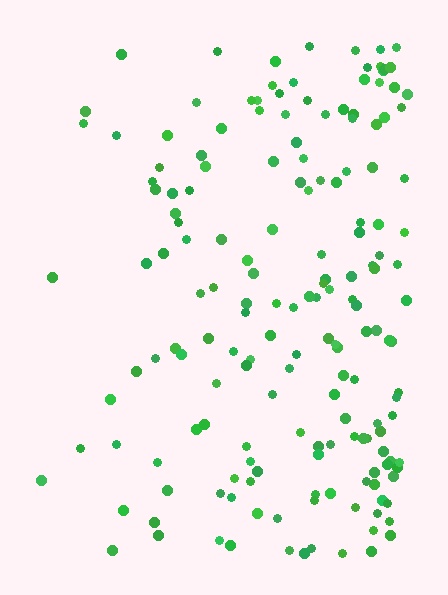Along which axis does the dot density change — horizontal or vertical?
Horizontal.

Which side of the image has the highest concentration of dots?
The right.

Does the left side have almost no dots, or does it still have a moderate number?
Still a moderate number, just noticeably fewer than the right.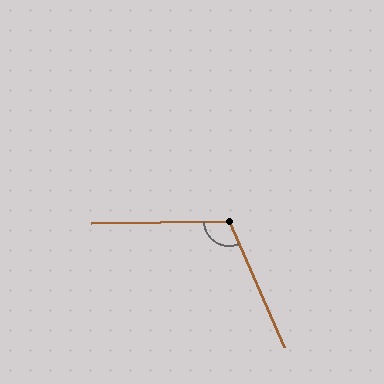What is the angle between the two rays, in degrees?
Approximately 113 degrees.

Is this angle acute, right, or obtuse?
It is obtuse.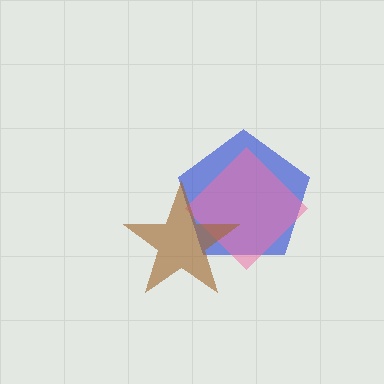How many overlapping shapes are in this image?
There are 3 overlapping shapes in the image.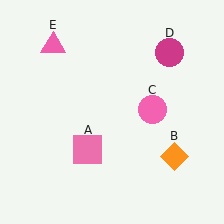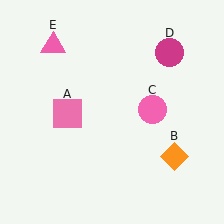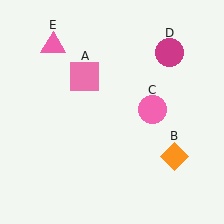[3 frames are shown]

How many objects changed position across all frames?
1 object changed position: pink square (object A).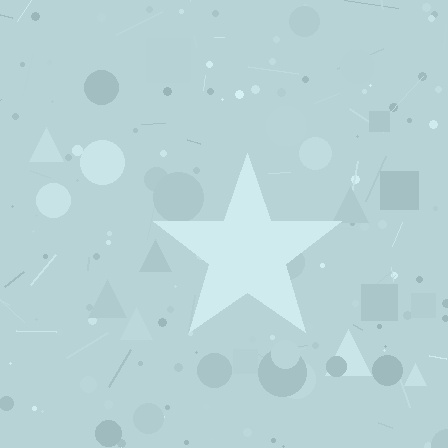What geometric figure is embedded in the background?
A star is embedded in the background.